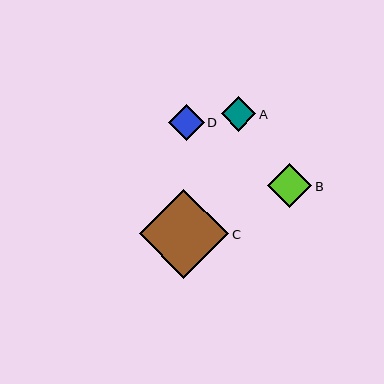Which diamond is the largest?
Diamond C is the largest with a size of approximately 89 pixels.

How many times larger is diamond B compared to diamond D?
Diamond B is approximately 1.2 times the size of diamond D.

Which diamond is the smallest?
Diamond A is the smallest with a size of approximately 34 pixels.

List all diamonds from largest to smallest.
From largest to smallest: C, B, D, A.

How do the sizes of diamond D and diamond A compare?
Diamond D and diamond A are approximately the same size.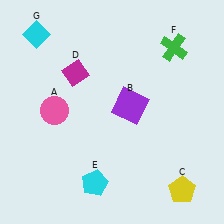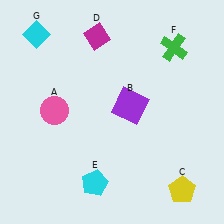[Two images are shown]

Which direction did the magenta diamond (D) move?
The magenta diamond (D) moved up.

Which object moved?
The magenta diamond (D) moved up.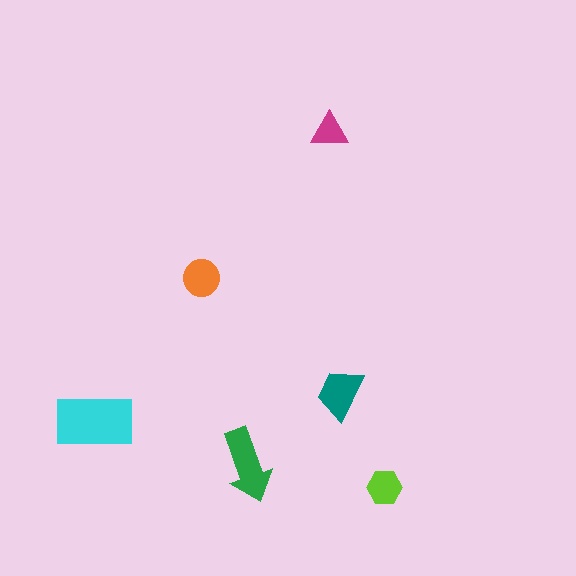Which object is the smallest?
The magenta triangle.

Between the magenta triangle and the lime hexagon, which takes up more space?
The lime hexagon.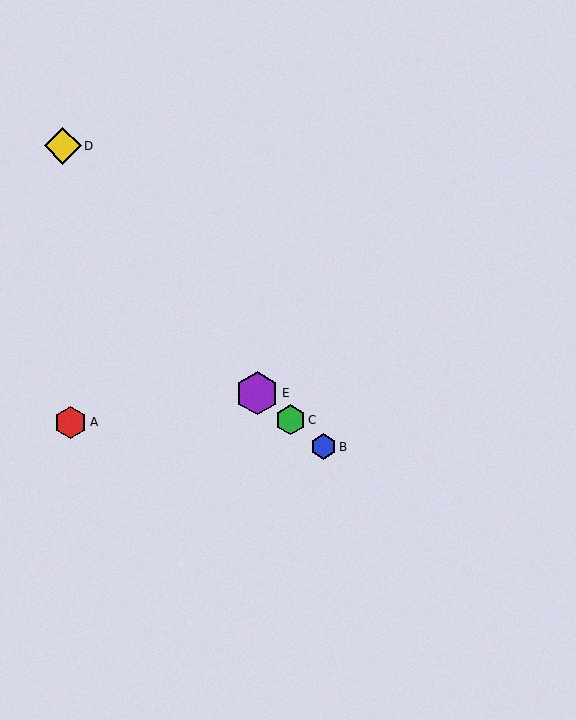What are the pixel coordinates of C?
Object C is at (290, 420).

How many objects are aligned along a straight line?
3 objects (B, C, E) are aligned along a straight line.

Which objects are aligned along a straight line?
Objects B, C, E are aligned along a straight line.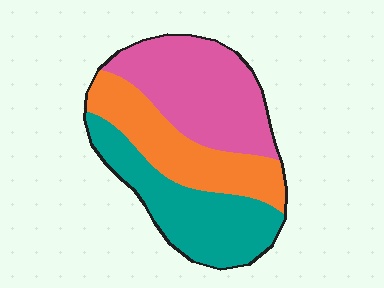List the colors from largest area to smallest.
From largest to smallest: pink, teal, orange.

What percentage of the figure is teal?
Teal takes up about one third (1/3) of the figure.